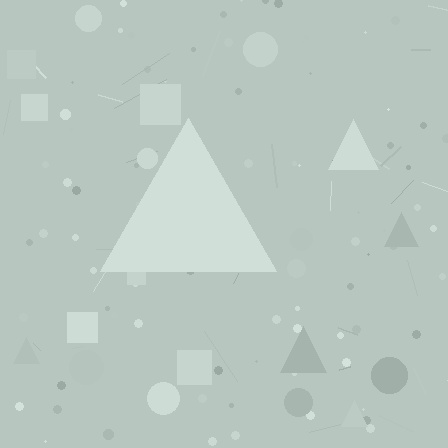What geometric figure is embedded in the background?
A triangle is embedded in the background.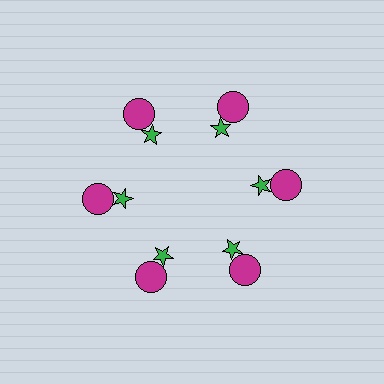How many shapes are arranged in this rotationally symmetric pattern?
There are 12 shapes, arranged in 6 groups of 2.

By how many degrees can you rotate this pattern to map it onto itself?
The pattern maps onto itself every 60 degrees of rotation.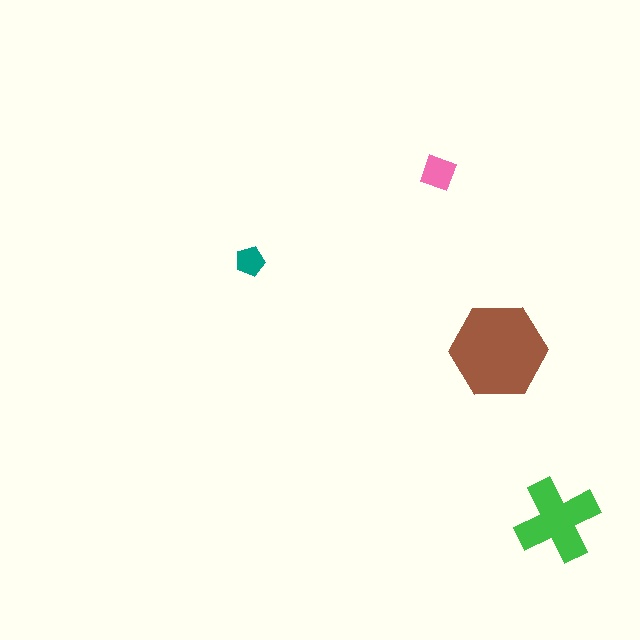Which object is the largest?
The brown hexagon.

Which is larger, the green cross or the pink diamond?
The green cross.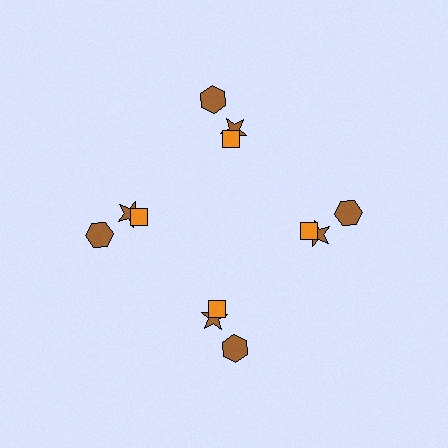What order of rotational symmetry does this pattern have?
This pattern has 4-fold rotational symmetry.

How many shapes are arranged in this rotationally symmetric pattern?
There are 12 shapes, arranged in 4 groups of 3.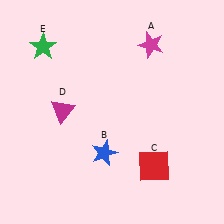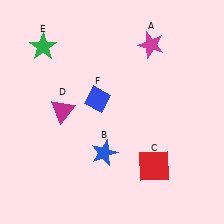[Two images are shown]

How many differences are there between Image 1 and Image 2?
There is 1 difference between the two images.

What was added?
A blue diamond (F) was added in Image 2.